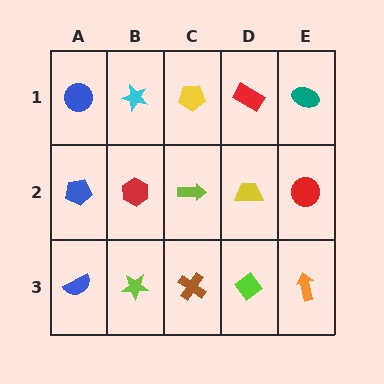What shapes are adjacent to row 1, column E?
A red circle (row 2, column E), a red rectangle (row 1, column D).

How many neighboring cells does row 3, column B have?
3.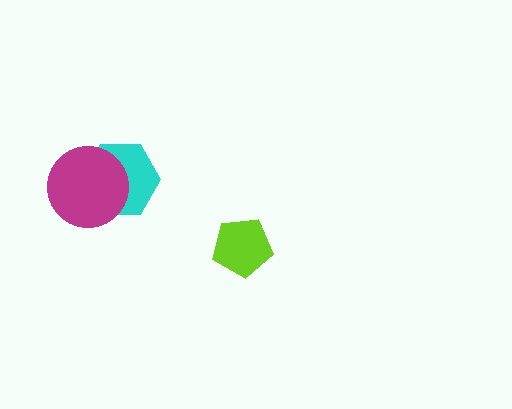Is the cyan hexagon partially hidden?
Yes, it is partially covered by another shape.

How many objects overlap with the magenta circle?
1 object overlaps with the magenta circle.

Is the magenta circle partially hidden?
No, no other shape covers it.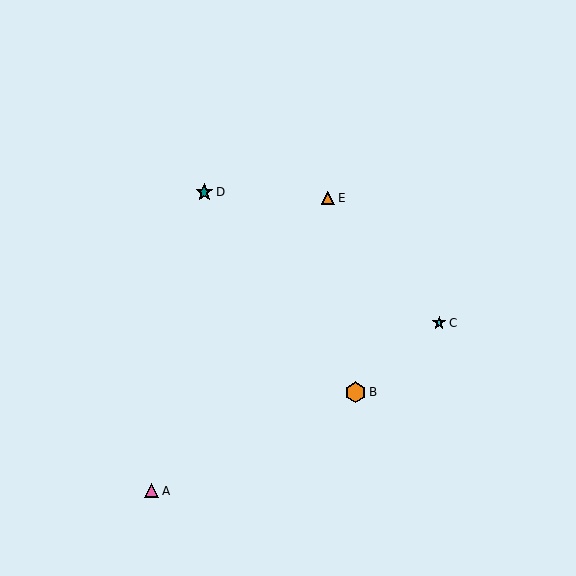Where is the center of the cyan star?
The center of the cyan star is at (439, 323).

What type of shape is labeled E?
Shape E is an orange triangle.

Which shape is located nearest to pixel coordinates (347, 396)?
The orange hexagon (labeled B) at (355, 392) is nearest to that location.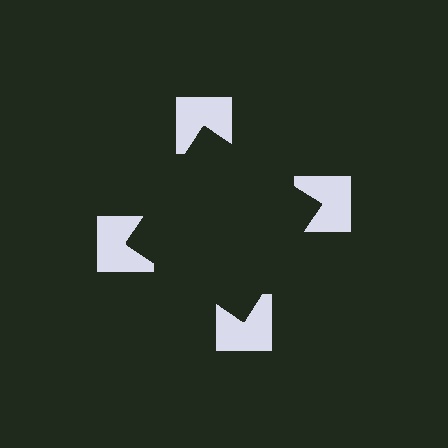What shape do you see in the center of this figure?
An illusory square — its edges are inferred from the aligned wedge cuts in the notched squares, not physically drawn.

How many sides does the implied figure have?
4 sides.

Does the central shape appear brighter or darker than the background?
It typically appears slightly darker than the background, even though no actual brightness change is drawn.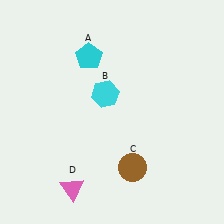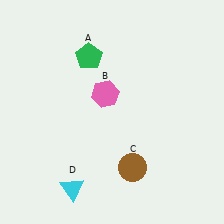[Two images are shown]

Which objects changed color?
A changed from cyan to green. B changed from cyan to pink. D changed from pink to cyan.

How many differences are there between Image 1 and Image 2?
There are 3 differences between the two images.